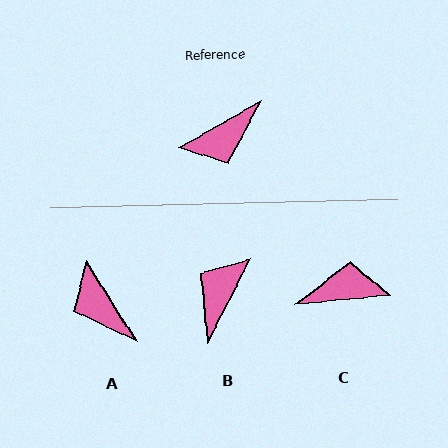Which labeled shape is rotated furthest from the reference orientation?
C, about 156 degrees away.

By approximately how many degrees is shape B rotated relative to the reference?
Approximately 146 degrees clockwise.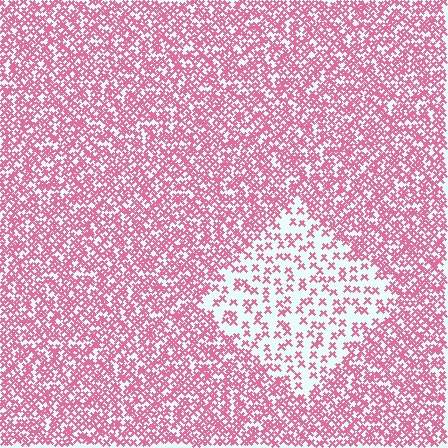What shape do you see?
I see a diamond.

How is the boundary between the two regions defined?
The boundary is defined by a change in element density (approximately 2.6x ratio). All elements are the same color, size, and shape.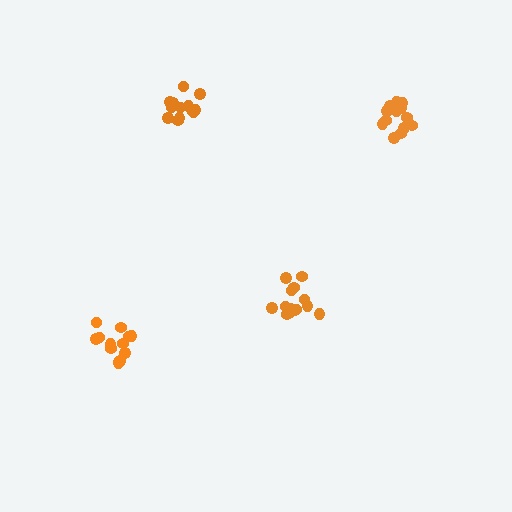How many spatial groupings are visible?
There are 4 spatial groupings.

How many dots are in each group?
Group 1: 15 dots, Group 2: 14 dots, Group 3: 13 dots, Group 4: 13 dots (55 total).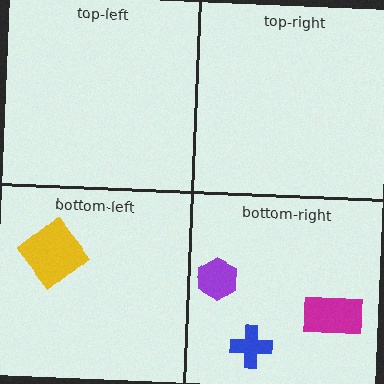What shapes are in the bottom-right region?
The magenta rectangle, the blue cross, the purple hexagon.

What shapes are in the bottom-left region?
The yellow diamond.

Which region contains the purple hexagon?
The bottom-right region.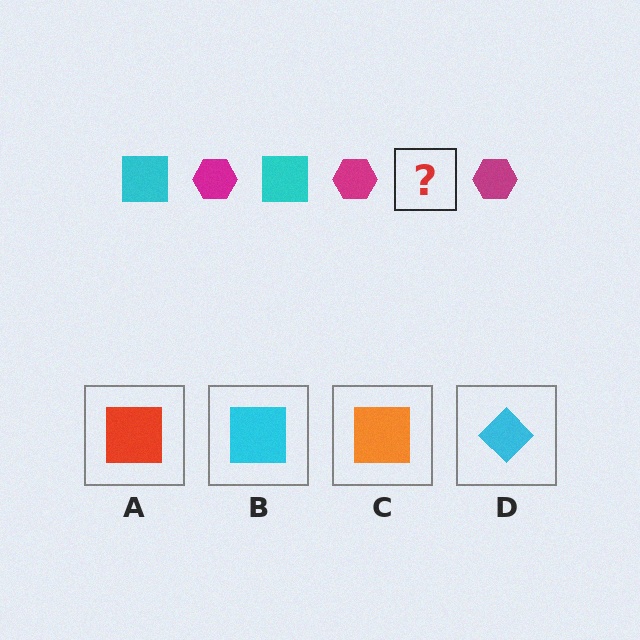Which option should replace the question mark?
Option B.